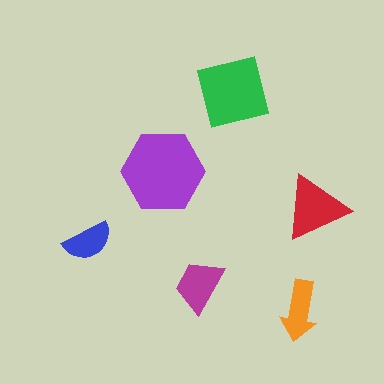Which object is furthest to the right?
The red triangle is rightmost.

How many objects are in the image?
There are 6 objects in the image.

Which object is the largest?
The purple hexagon.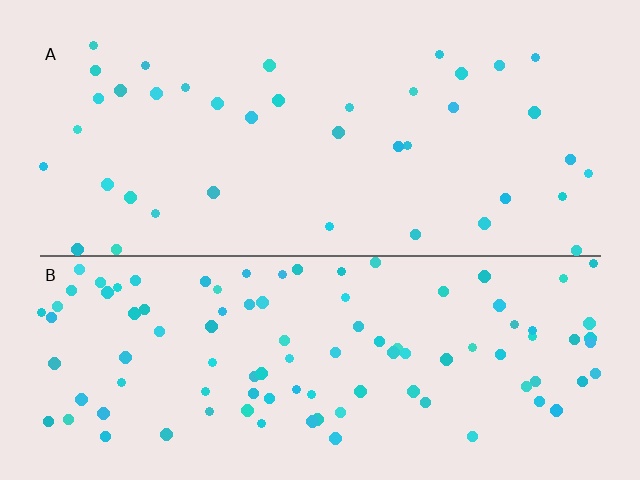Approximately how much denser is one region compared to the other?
Approximately 2.5× — region B over region A.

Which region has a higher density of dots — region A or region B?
B (the bottom).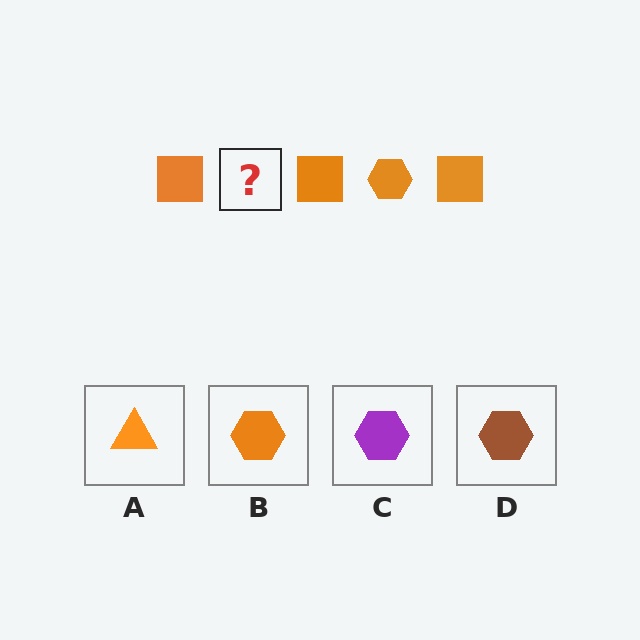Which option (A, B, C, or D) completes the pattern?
B.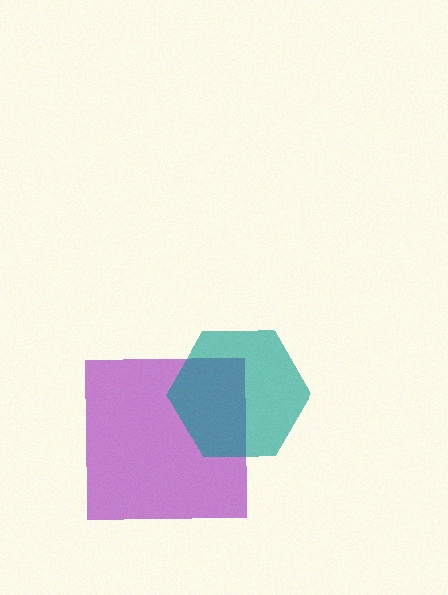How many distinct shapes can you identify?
There are 2 distinct shapes: a purple square, a teal hexagon.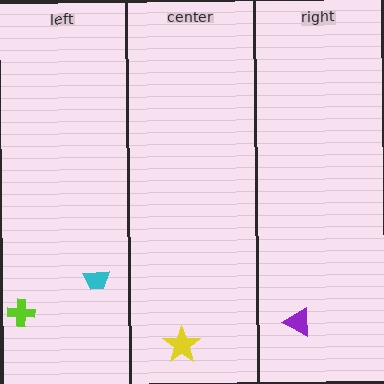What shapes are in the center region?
The yellow star.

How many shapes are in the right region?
1.